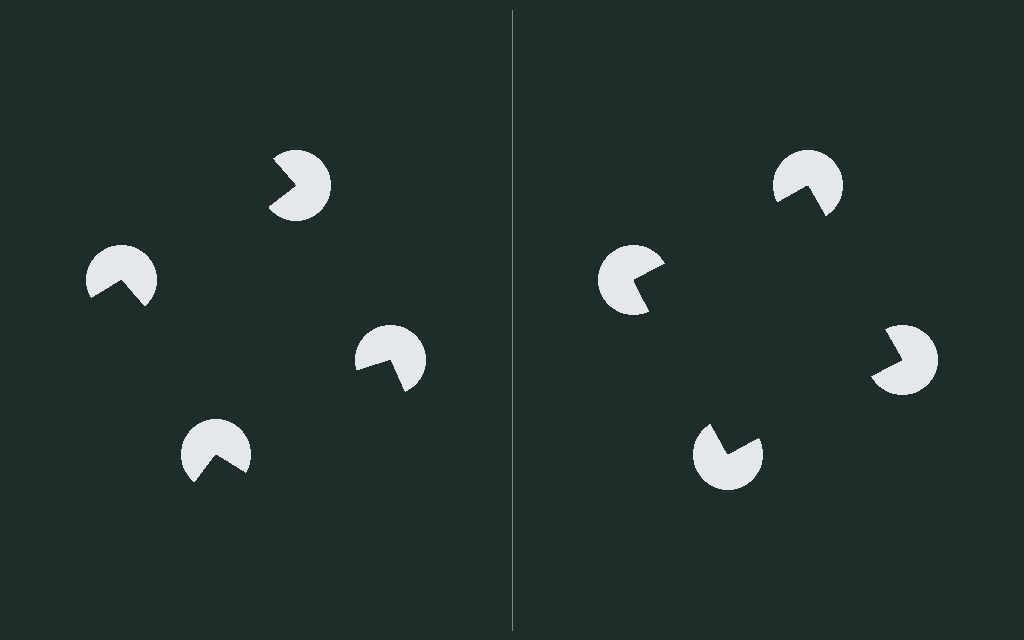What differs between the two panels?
The pac-man discs are positioned identically on both sides; only the wedge orientations differ. On the right they align to a square; on the left they are misaligned.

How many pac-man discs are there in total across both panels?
8 — 4 on each side.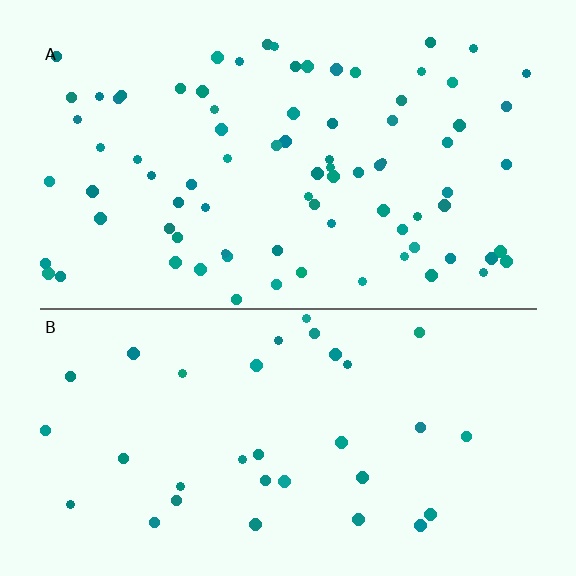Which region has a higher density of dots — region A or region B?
A (the top).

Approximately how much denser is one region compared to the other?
Approximately 2.4× — region A over region B.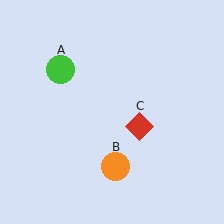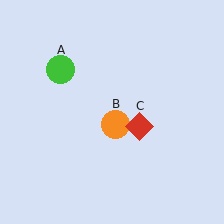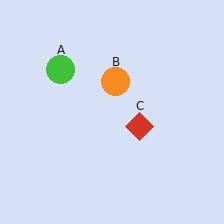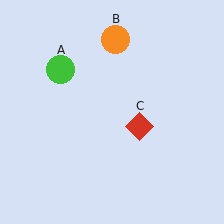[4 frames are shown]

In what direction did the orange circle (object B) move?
The orange circle (object B) moved up.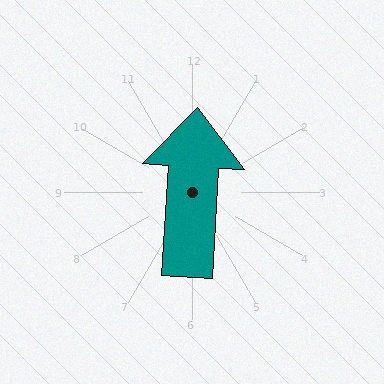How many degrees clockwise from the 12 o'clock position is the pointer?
Approximately 3 degrees.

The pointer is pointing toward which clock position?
Roughly 12 o'clock.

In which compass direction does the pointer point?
North.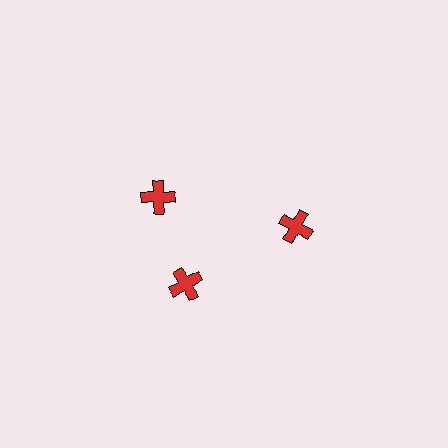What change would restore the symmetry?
The symmetry would be restored by rotating it back into even spacing with its neighbors so that all 3 crosses sit at equal angles and equal distance from the center.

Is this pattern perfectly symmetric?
No. The 3 red crosses are arranged in a ring, but one element near the 11 o'clock position is rotated out of alignment along the ring, breaking the 3-fold rotational symmetry.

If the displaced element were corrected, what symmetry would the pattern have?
It would have 3-fold rotational symmetry — the pattern would map onto itself every 120 degrees.